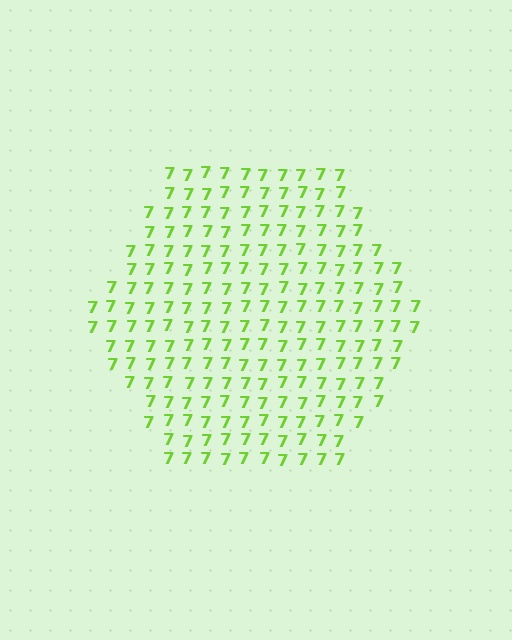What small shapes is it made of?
It is made of small digit 7's.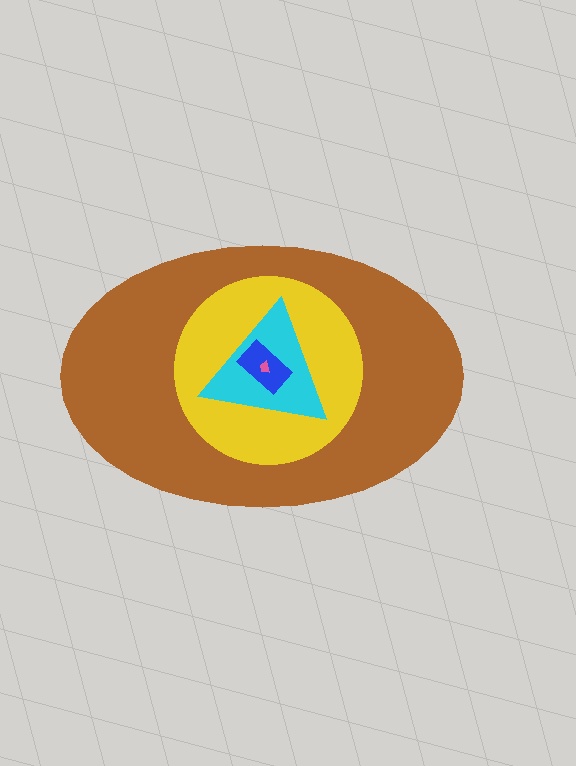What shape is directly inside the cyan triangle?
The blue rectangle.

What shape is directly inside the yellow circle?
The cyan triangle.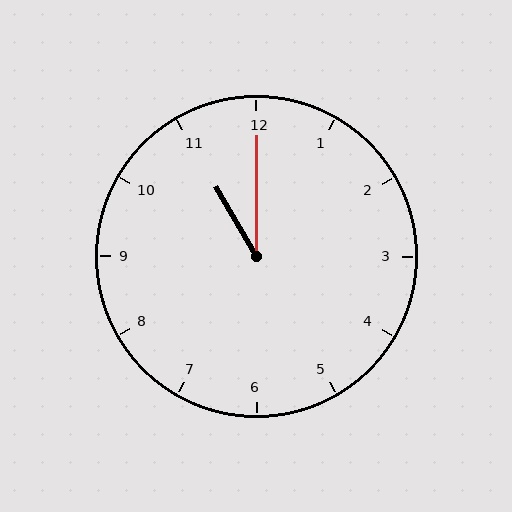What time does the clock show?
11:00.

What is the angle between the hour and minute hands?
Approximately 30 degrees.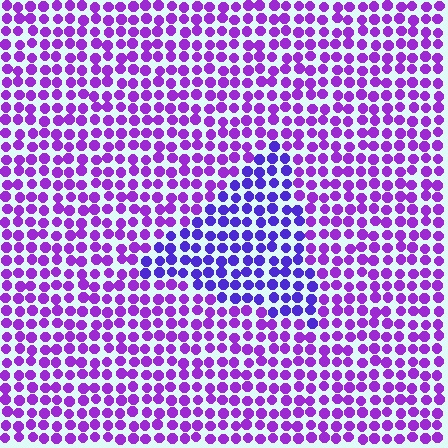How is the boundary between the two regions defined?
The boundary is defined purely by a slight shift in hue (about 29 degrees). Spacing, size, and orientation are identical on both sides.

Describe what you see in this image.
The image is filled with small purple elements in a uniform arrangement. A triangle-shaped region is visible where the elements are tinted to a slightly different hue, forming a subtle color boundary.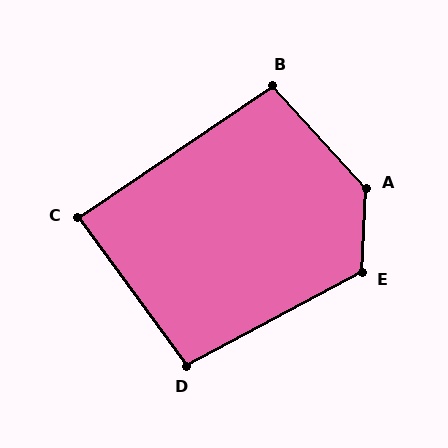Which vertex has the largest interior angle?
A, at approximately 135 degrees.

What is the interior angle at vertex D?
Approximately 98 degrees (obtuse).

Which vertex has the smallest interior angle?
C, at approximately 88 degrees.